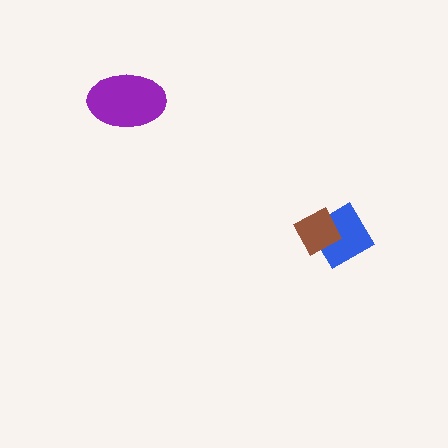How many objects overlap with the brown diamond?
1 object overlaps with the brown diamond.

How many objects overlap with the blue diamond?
1 object overlaps with the blue diamond.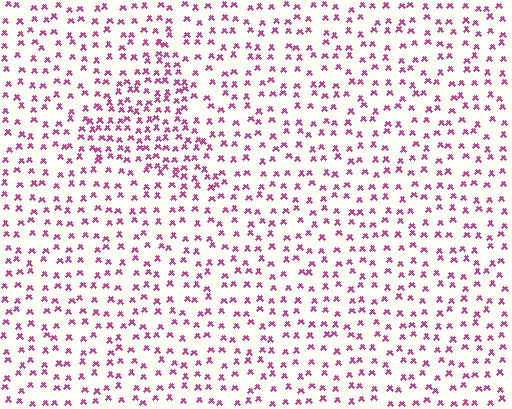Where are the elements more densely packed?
The elements are more densely packed inside the triangle boundary.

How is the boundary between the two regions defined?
The boundary is defined by a change in element density (approximately 1.8x ratio). All elements are the same color, size, and shape.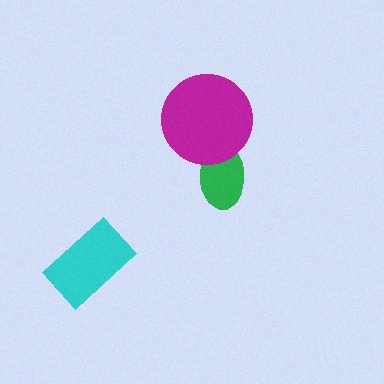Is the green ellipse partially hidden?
Yes, it is partially covered by another shape.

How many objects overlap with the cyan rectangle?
0 objects overlap with the cyan rectangle.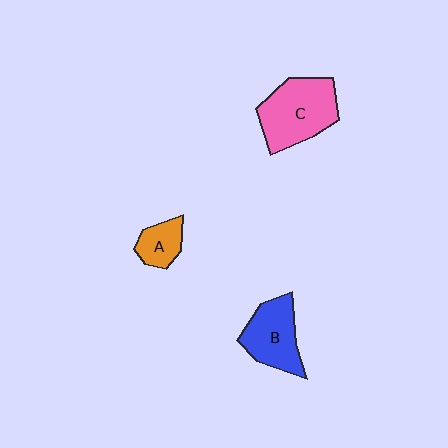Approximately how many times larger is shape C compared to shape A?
Approximately 2.5 times.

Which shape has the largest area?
Shape C (pink).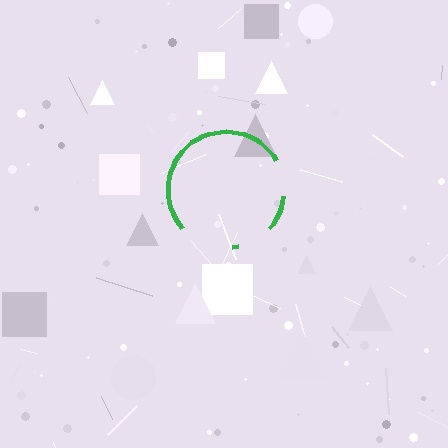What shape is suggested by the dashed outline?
The dashed outline suggests a circle.